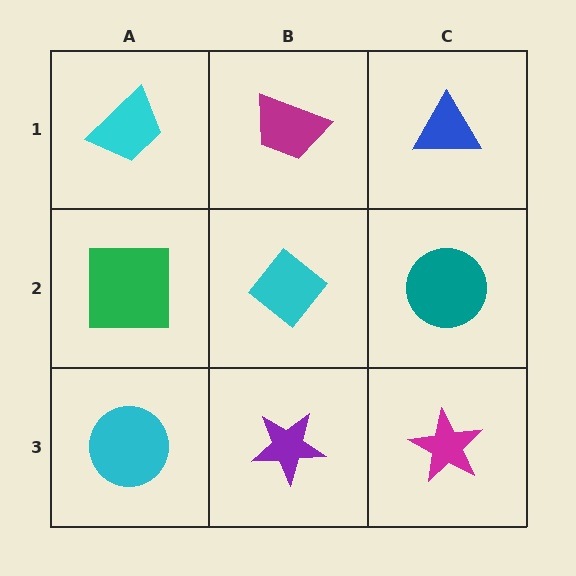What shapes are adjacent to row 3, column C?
A teal circle (row 2, column C), a purple star (row 3, column B).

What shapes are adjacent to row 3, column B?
A cyan diamond (row 2, column B), a cyan circle (row 3, column A), a magenta star (row 3, column C).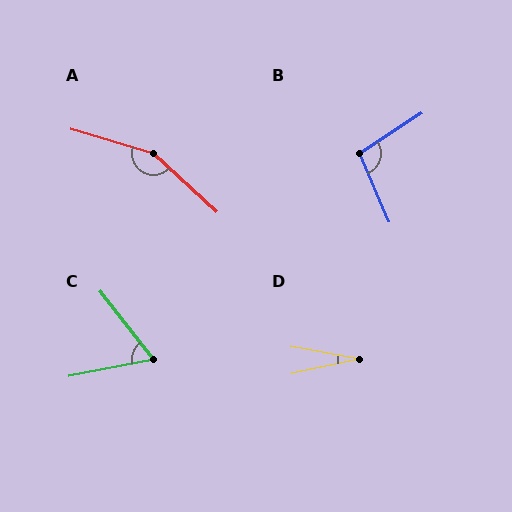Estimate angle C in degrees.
Approximately 63 degrees.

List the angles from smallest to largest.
D (22°), C (63°), B (100°), A (154°).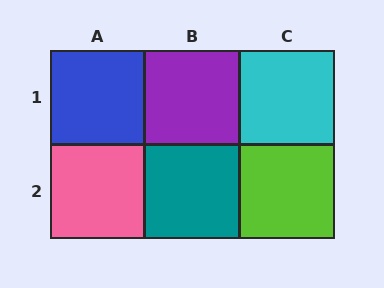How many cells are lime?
1 cell is lime.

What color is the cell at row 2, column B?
Teal.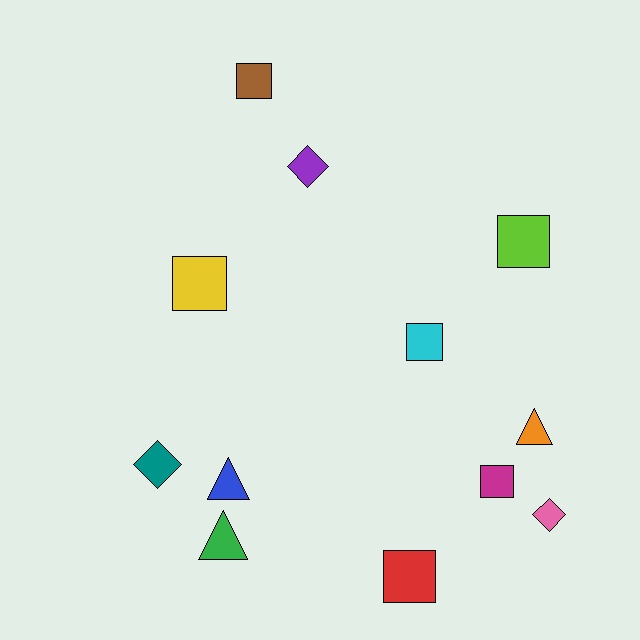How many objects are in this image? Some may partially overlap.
There are 12 objects.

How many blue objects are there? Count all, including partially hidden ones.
There is 1 blue object.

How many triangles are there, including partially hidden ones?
There are 3 triangles.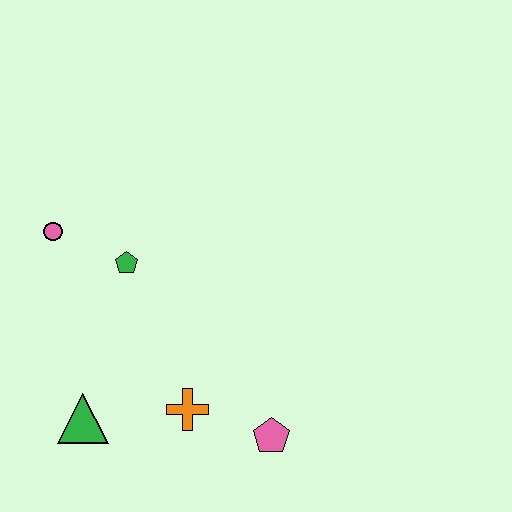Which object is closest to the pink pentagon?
The orange cross is closest to the pink pentagon.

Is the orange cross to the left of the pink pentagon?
Yes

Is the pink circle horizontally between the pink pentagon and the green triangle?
No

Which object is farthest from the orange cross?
The pink circle is farthest from the orange cross.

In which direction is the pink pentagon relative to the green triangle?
The pink pentagon is to the right of the green triangle.